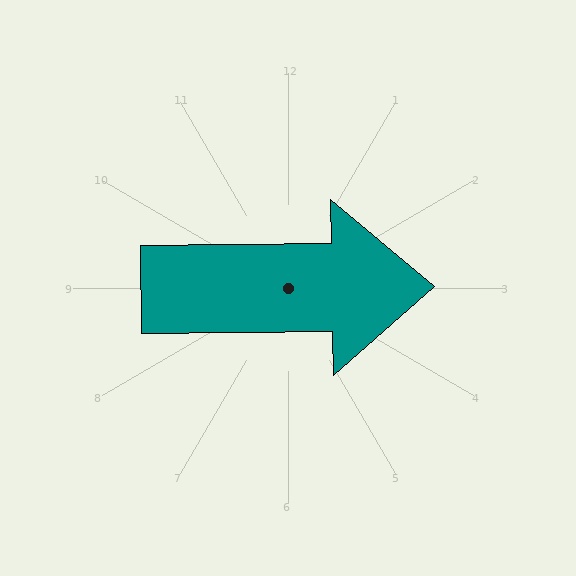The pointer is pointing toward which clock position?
Roughly 3 o'clock.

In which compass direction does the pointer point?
East.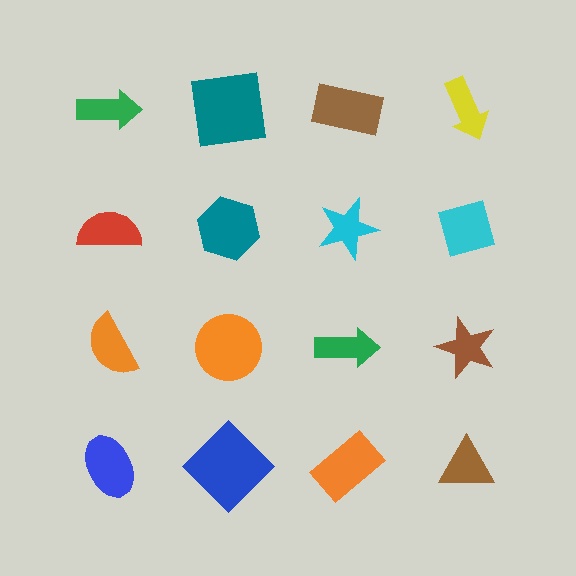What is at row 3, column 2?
An orange circle.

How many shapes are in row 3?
4 shapes.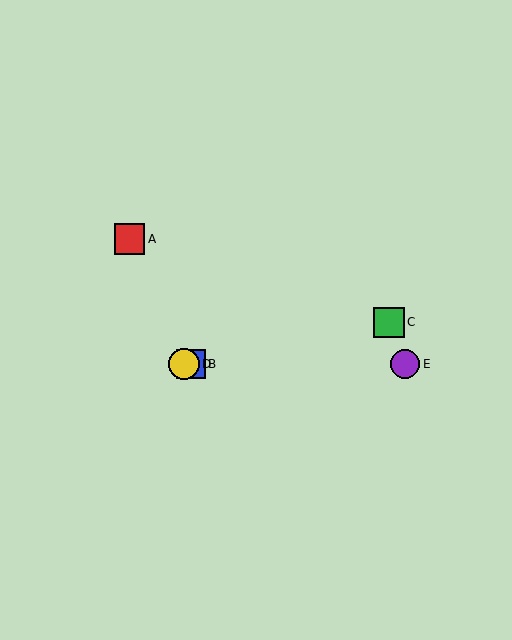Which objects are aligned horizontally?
Objects B, D, E are aligned horizontally.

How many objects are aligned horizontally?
3 objects (B, D, E) are aligned horizontally.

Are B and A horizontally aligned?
No, B is at y≈364 and A is at y≈239.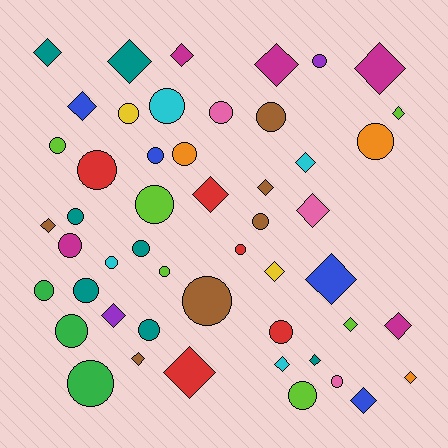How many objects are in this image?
There are 50 objects.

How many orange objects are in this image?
There are 3 orange objects.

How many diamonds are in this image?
There are 23 diamonds.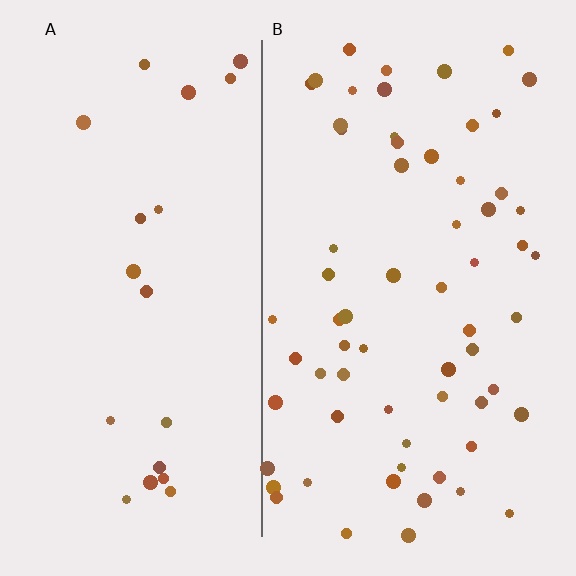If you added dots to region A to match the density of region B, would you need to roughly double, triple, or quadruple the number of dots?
Approximately triple.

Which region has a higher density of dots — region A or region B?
B (the right).